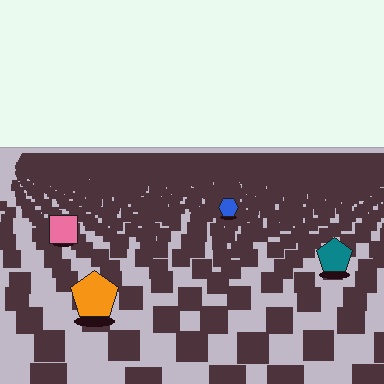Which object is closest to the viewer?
The orange pentagon is closest. The texture marks near it are larger and more spread out.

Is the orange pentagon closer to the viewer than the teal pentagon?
Yes. The orange pentagon is closer — you can tell from the texture gradient: the ground texture is coarser near it.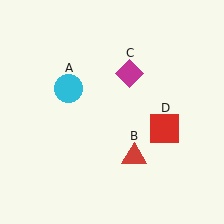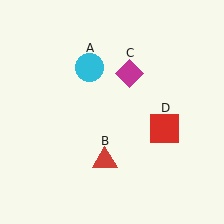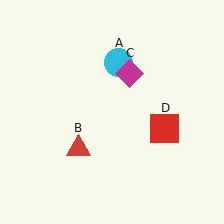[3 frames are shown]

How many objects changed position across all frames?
2 objects changed position: cyan circle (object A), red triangle (object B).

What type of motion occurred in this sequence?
The cyan circle (object A), red triangle (object B) rotated clockwise around the center of the scene.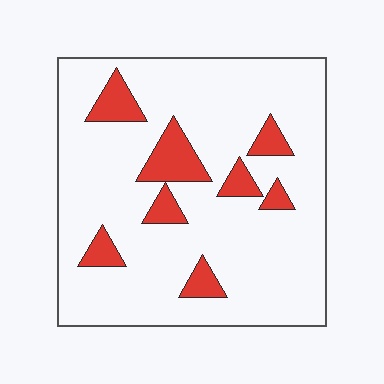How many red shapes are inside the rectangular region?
8.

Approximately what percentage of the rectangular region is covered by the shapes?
Approximately 15%.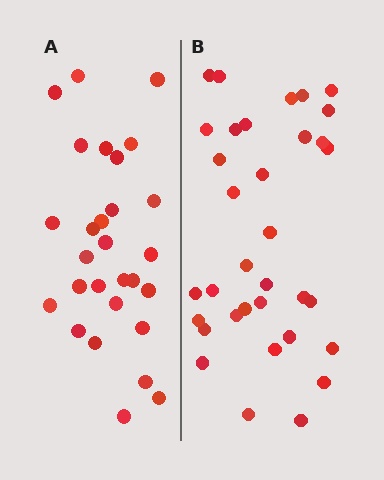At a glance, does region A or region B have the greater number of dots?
Region B (the right region) has more dots.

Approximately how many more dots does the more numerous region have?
Region B has about 6 more dots than region A.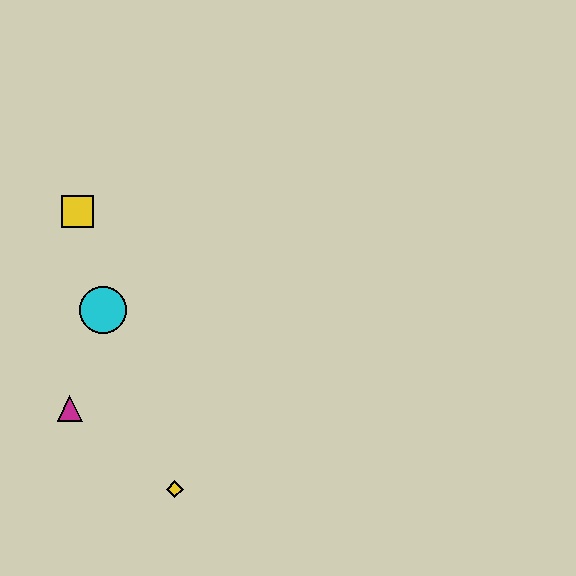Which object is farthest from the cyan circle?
The yellow diamond is farthest from the cyan circle.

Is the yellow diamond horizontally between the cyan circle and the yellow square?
No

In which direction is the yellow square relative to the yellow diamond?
The yellow square is above the yellow diamond.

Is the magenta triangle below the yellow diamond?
No